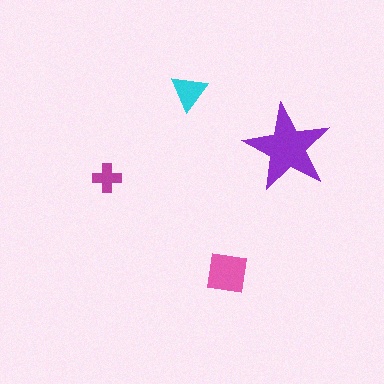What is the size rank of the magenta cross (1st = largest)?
4th.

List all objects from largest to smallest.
The purple star, the pink square, the cyan triangle, the magenta cross.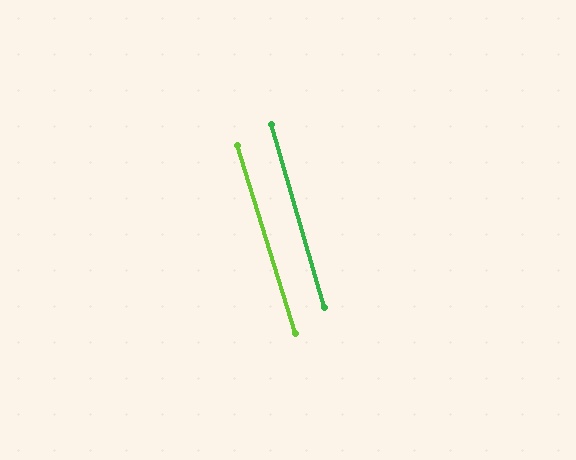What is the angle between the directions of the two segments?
Approximately 1 degree.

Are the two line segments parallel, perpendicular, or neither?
Parallel — their directions differ by only 1.2°.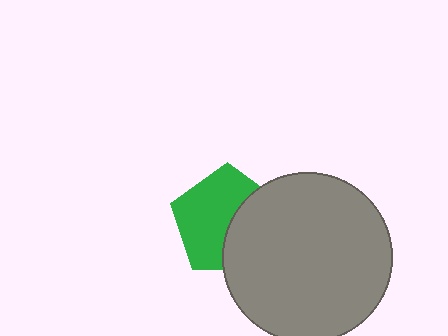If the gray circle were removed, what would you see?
You would see the complete green pentagon.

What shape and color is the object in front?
The object in front is a gray circle.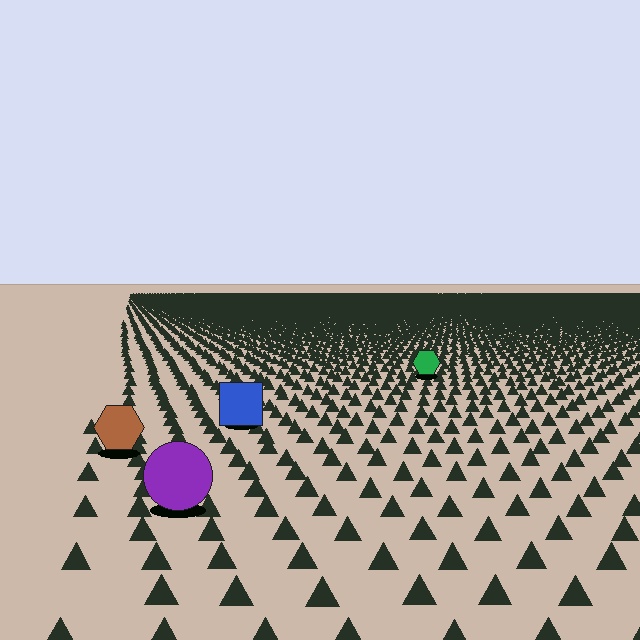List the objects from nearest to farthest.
From nearest to farthest: the purple circle, the brown hexagon, the blue square, the green hexagon.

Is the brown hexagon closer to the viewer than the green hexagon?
Yes. The brown hexagon is closer — you can tell from the texture gradient: the ground texture is coarser near it.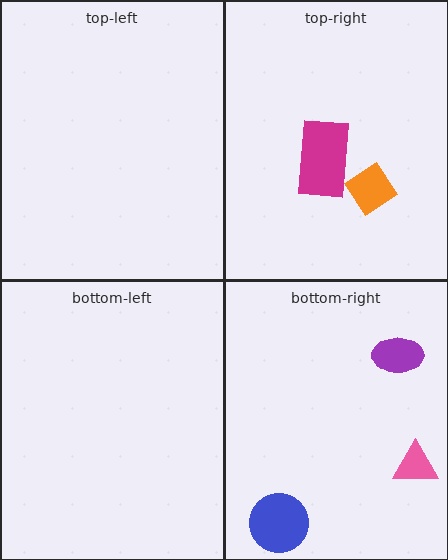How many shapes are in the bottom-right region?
3.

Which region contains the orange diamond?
The top-right region.